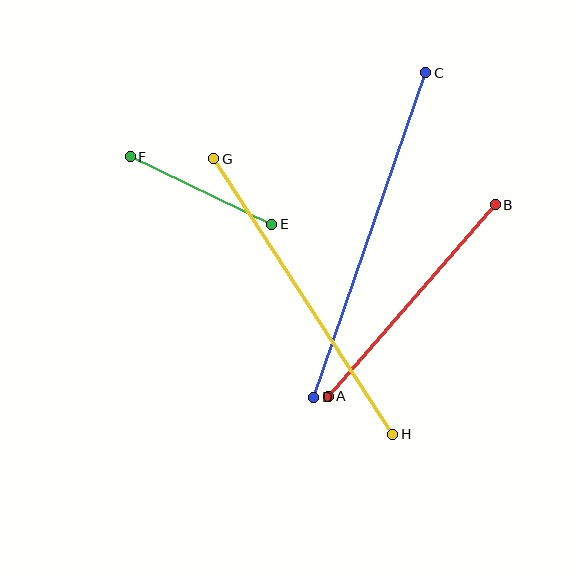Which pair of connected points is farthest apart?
Points C and D are farthest apart.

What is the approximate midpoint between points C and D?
The midpoint is at approximately (370, 235) pixels.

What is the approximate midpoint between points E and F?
The midpoint is at approximately (201, 190) pixels.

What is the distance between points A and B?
The distance is approximately 254 pixels.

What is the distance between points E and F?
The distance is approximately 156 pixels.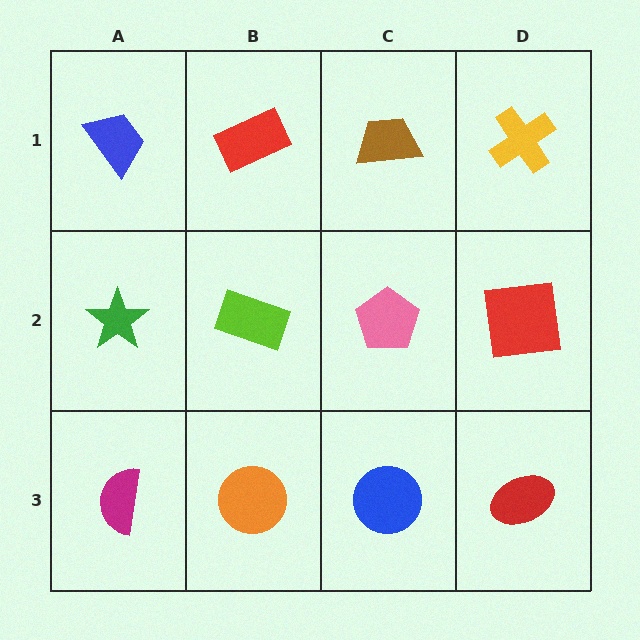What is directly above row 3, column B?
A lime rectangle.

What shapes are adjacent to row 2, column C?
A brown trapezoid (row 1, column C), a blue circle (row 3, column C), a lime rectangle (row 2, column B), a red square (row 2, column D).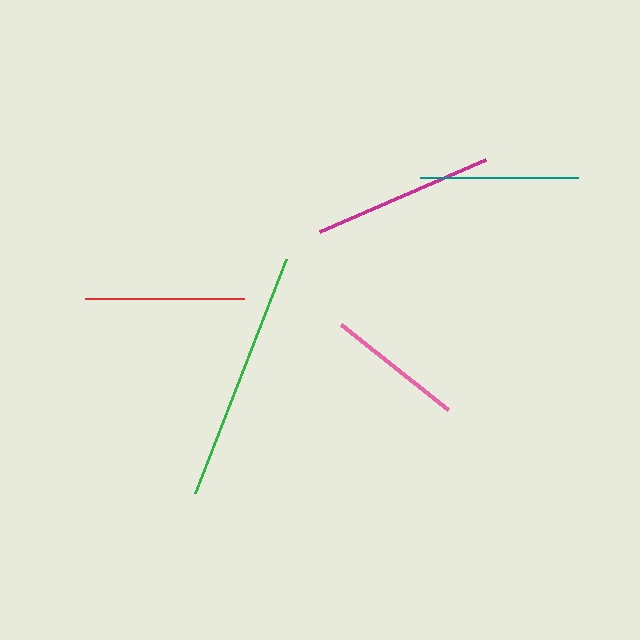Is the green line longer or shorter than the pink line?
The green line is longer than the pink line.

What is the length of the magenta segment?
The magenta segment is approximately 180 pixels long.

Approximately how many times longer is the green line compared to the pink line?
The green line is approximately 1.8 times the length of the pink line.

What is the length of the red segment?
The red segment is approximately 158 pixels long.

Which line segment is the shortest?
The pink line is the shortest at approximately 137 pixels.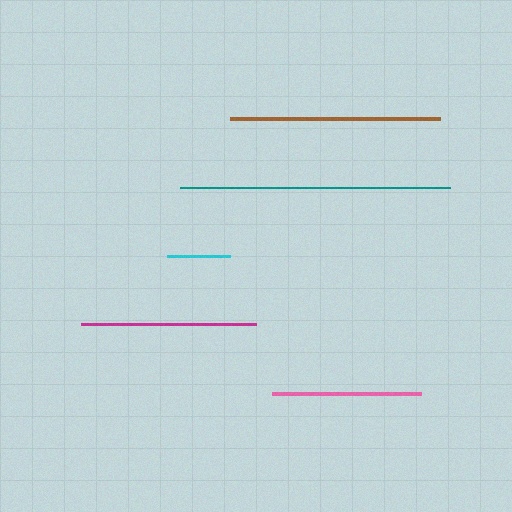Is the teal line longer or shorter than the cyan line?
The teal line is longer than the cyan line.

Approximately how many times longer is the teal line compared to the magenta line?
The teal line is approximately 1.5 times the length of the magenta line.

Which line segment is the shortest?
The cyan line is the shortest at approximately 64 pixels.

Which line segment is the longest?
The teal line is the longest at approximately 271 pixels.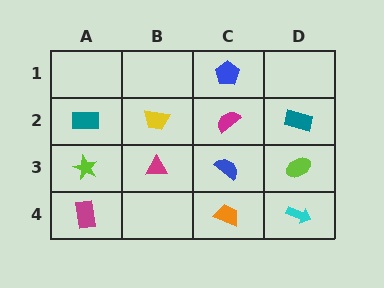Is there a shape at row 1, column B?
No, that cell is empty.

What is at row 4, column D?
A cyan arrow.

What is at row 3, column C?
A blue semicircle.